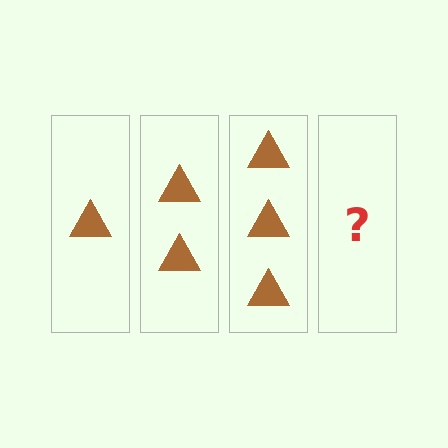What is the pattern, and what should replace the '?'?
The pattern is that each step adds one more triangle. The '?' should be 4 triangles.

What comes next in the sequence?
The next element should be 4 triangles.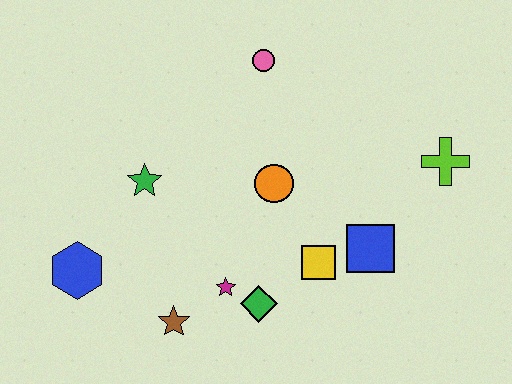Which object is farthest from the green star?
The lime cross is farthest from the green star.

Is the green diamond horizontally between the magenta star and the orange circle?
Yes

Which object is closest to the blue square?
The yellow square is closest to the blue square.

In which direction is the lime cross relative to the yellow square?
The lime cross is to the right of the yellow square.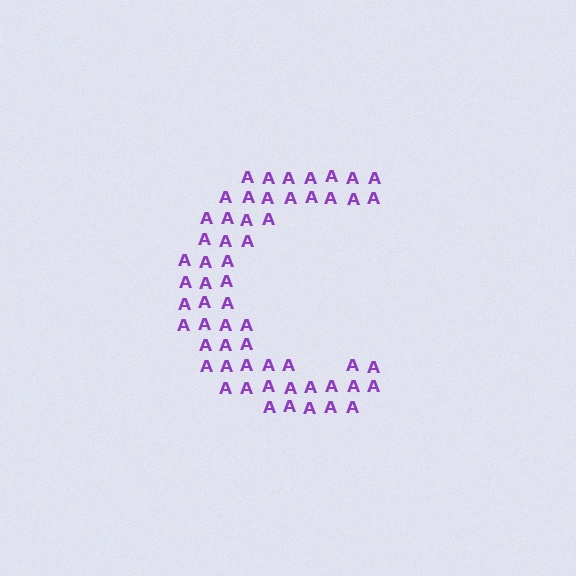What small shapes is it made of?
It is made of small letter A's.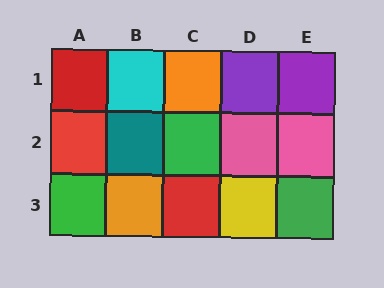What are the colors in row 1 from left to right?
Red, cyan, orange, purple, purple.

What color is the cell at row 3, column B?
Orange.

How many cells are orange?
2 cells are orange.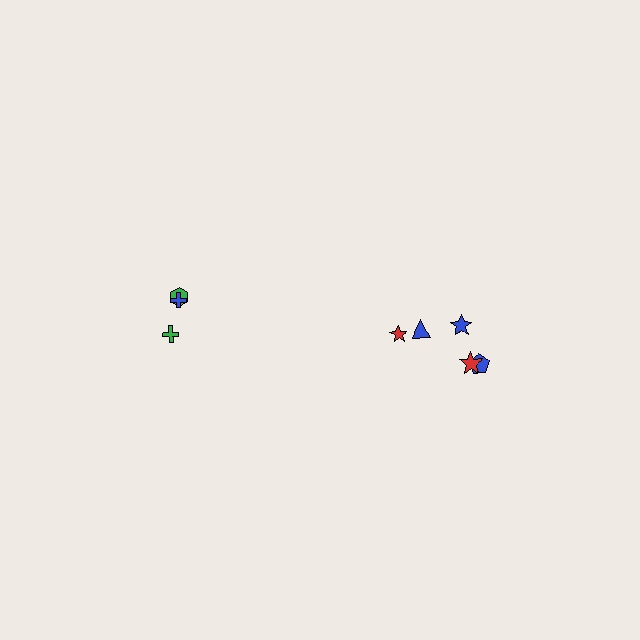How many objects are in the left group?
There are 3 objects.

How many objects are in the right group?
There are 5 objects.